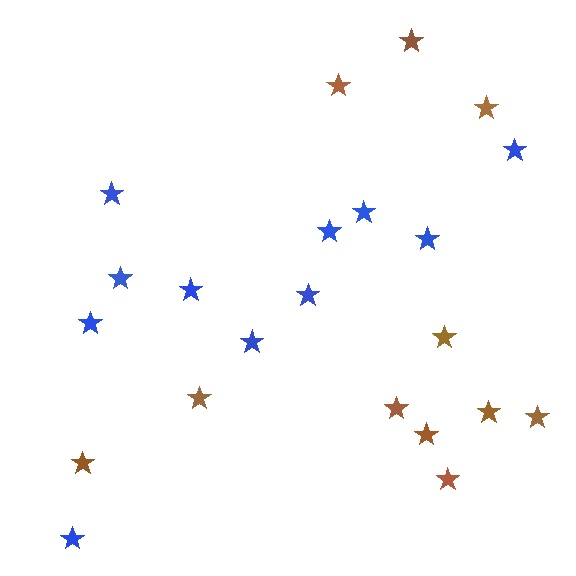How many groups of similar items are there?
There are 2 groups: one group of brown stars (11) and one group of blue stars (11).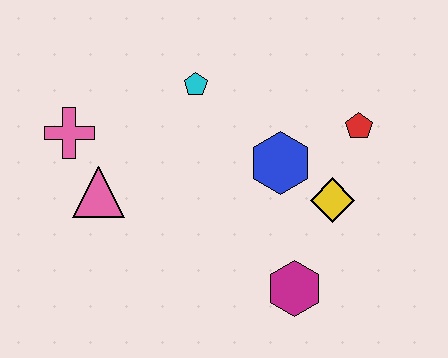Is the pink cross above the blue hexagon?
Yes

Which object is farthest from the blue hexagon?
The pink cross is farthest from the blue hexagon.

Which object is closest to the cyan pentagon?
The blue hexagon is closest to the cyan pentagon.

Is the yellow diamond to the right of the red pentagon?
No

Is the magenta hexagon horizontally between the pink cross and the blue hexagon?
No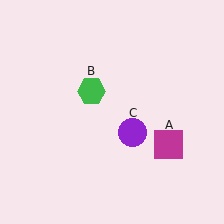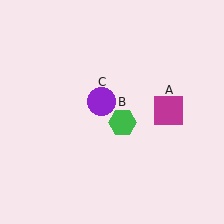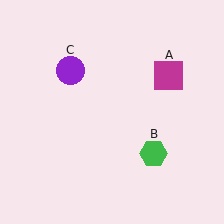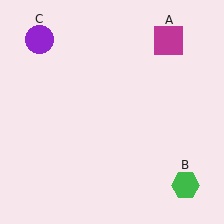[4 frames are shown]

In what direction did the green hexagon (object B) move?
The green hexagon (object B) moved down and to the right.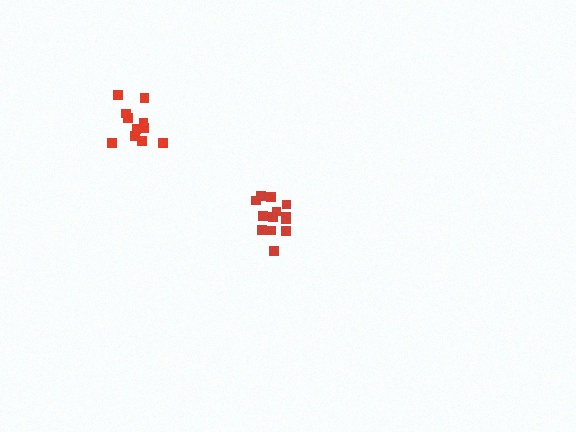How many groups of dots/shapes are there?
There are 2 groups.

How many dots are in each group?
Group 1: 11 dots, Group 2: 13 dots (24 total).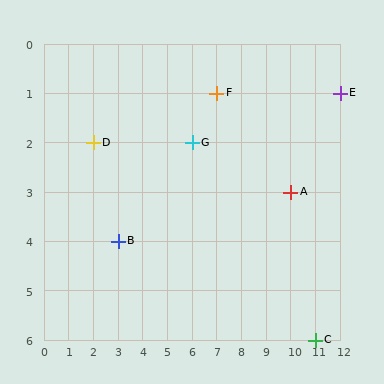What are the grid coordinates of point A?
Point A is at grid coordinates (10, 3).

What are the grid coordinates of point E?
Point E is at grid coordinates (12, 1).